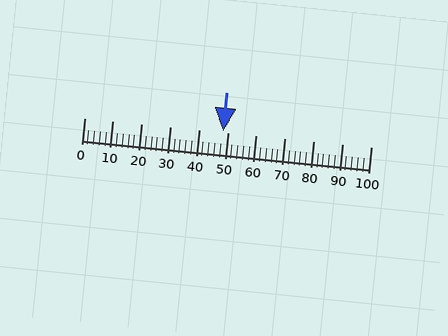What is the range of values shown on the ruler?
The ruler shows values from 0 to 100.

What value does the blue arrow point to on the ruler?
The blue arrow points to approximately 49.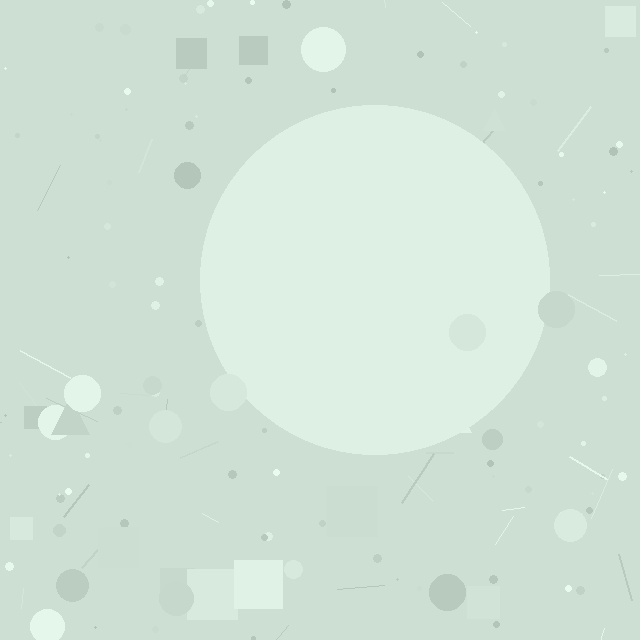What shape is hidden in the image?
A circle is hidden in the image.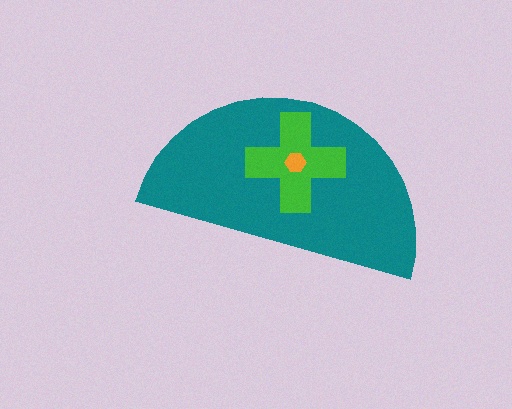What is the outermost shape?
The teal semicircle.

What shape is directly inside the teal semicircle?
The green cross.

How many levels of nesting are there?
3.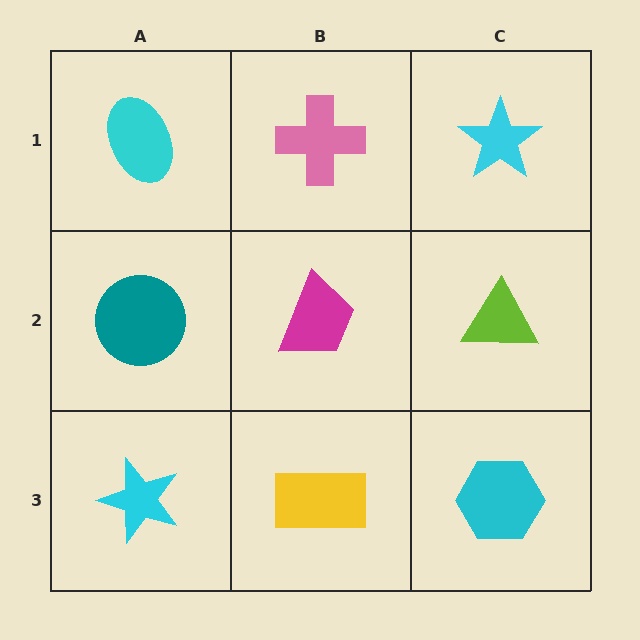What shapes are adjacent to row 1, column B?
A magenta trapezoid (row 2, column B), a cyan ellipse (row 1, column A), a cyan star (row 1, column C).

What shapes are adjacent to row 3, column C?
A lime triangle (row 2, column C), a yellow rectangle (row 3, column B).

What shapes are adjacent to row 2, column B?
A pink cross (row 1, column B), a yellow rectangle (row 3, column B), a teal circle (row 2, column A), a lime triangle (row 2, column C).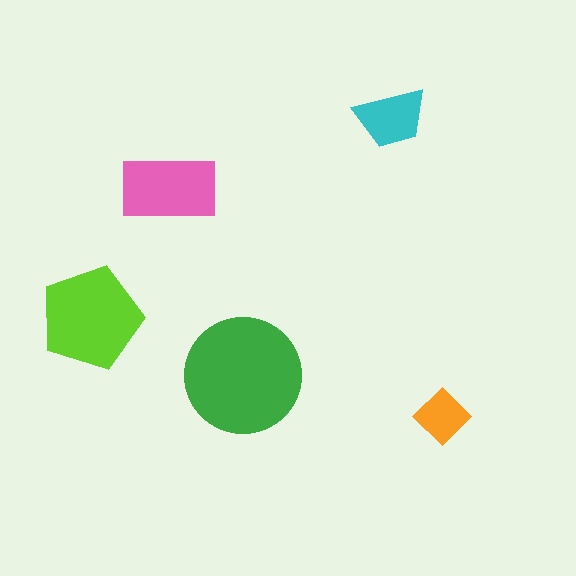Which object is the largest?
The green circle.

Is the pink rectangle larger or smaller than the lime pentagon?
Smaller.